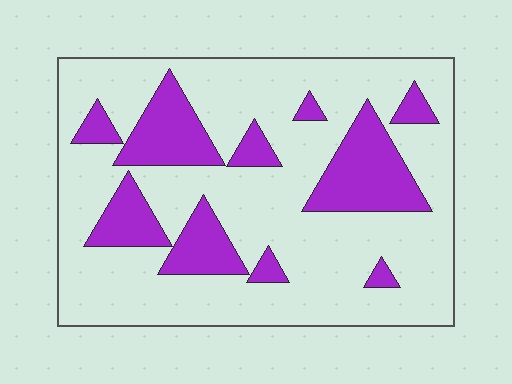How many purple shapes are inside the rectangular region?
10.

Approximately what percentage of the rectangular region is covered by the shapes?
Approximately 25%.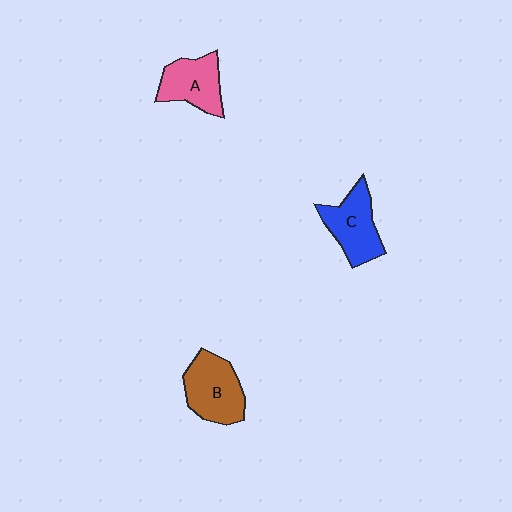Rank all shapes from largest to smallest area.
From largest to smallest: B (brown), C (blue), A (pink).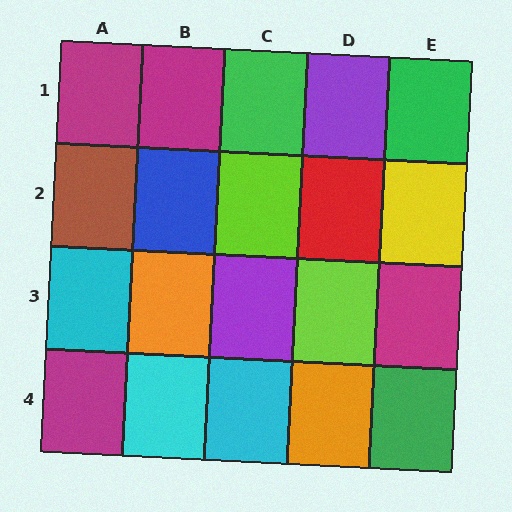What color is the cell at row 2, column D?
Red.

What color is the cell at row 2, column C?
Lime.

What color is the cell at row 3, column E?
Magenta.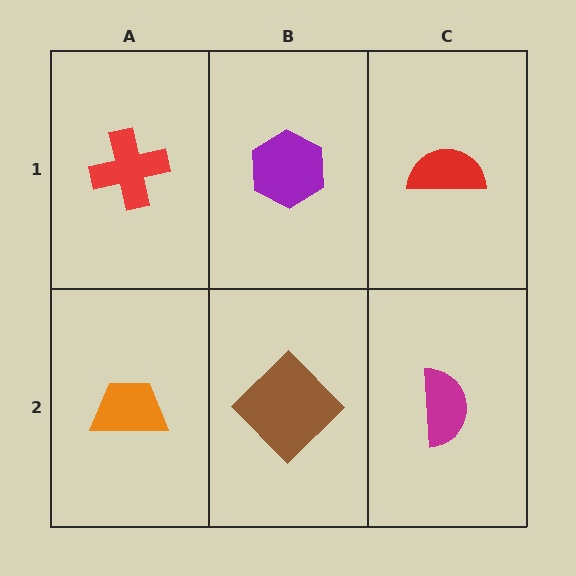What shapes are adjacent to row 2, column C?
A red semicircle (row 1, column C), a brown diamond (row 2, column B).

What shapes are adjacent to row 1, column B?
A brown diamond (row 2, column B), a red cross (row 1, column A), a red semicircle (row 1, column C).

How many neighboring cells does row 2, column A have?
2.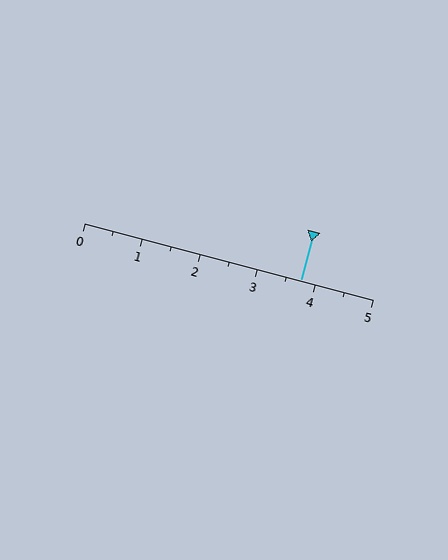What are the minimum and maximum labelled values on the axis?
The axis runs from 0 to 5.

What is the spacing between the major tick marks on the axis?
The major ticks are spaced 1 apart.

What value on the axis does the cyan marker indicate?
The marker indicates approximately 3.8.